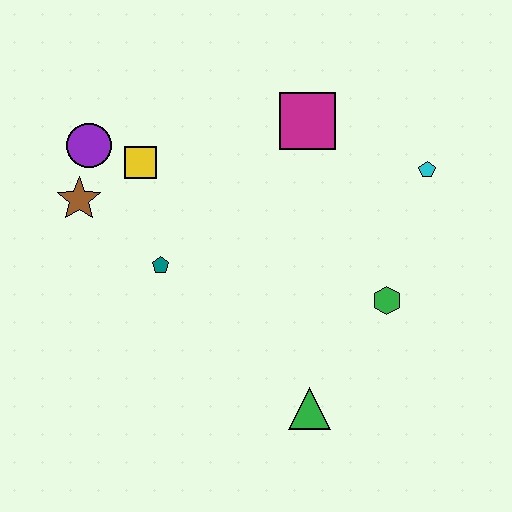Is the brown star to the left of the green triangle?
Yes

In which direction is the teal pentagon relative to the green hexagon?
The teal pentagon is to the left of the green hexagon.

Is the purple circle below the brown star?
No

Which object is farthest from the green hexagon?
The purple circle is farthest from the green hexagon.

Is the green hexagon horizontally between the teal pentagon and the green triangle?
No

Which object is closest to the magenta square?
The cyan pentagon is closest to the magenta square.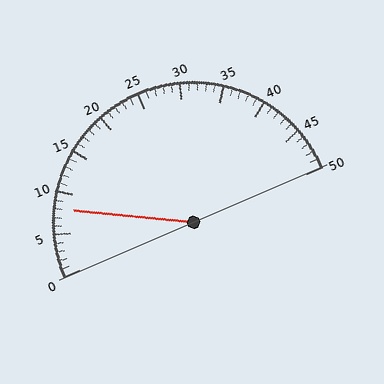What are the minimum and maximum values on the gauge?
The gauge ranges from 0 to 50.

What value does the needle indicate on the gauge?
The needle indicates approximately 8.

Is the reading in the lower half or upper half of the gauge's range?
The reading is in the lower half of the range (0 to 50).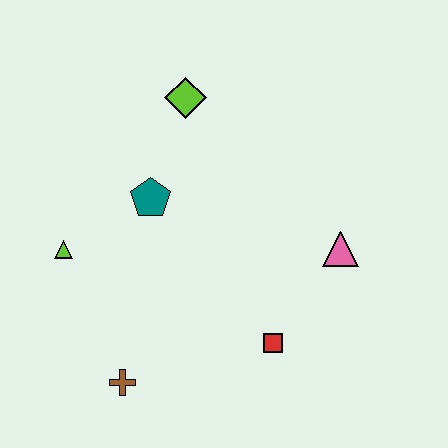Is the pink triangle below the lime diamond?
Yes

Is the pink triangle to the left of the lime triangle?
No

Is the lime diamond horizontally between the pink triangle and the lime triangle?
Yes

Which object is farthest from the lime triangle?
The pink triangle is farthest from the lime triangle.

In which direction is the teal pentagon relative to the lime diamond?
The teal pentagon is below the lime diamond.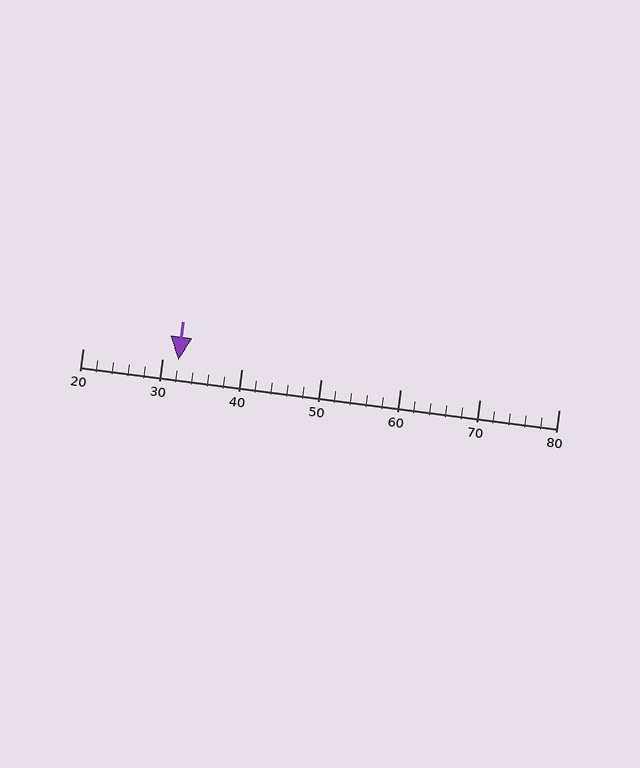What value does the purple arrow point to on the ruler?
The purple arrow points to approximately 32.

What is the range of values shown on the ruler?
The ruler shows values from 20 to 80.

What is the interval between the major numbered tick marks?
The major tick marks are spaced 10 units apart.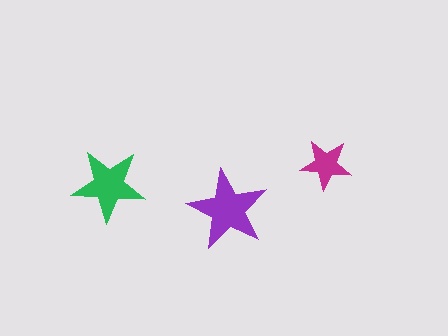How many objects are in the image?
There are 3 objects in the image.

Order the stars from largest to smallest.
the purple one, the green one, the magenta one.